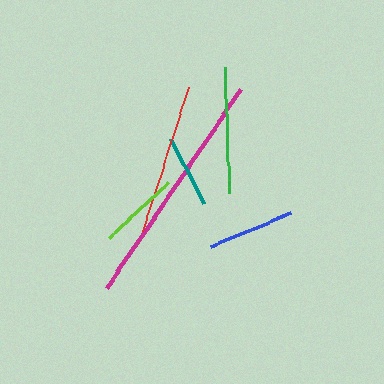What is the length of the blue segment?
The blue segment is approximately 87 pixels long.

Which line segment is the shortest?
The teal line is the shortest at approximately 72 pixels.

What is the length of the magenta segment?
The magenta segment is approximately 240 pixels long.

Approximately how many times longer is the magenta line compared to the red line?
The magenta line is approximately 1.6 times the length of the red line.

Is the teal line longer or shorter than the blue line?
The blue line is longer than the teal line.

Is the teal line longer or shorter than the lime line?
The lime line is longer than the teal line.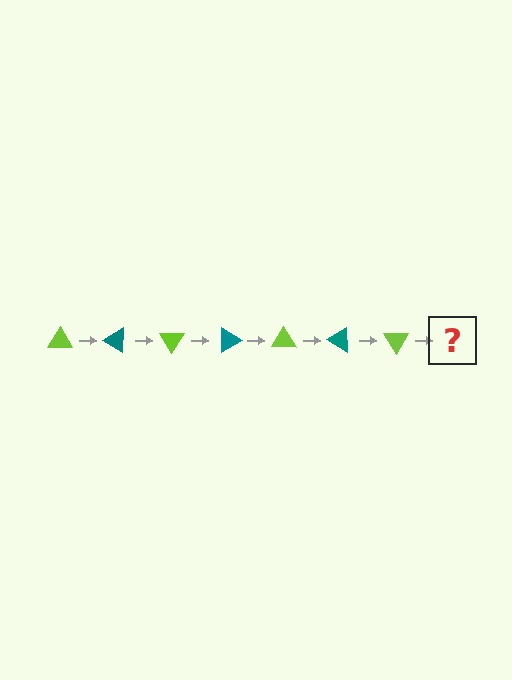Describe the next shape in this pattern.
It should be a teal triangle, rotated 210 degrees from the start.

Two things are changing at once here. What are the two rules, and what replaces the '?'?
The two rules are that it rotates 30 degrees each step and the color cycles through lime and teal. The '?' should be a teal triangle, rotated 210 degrees from the start.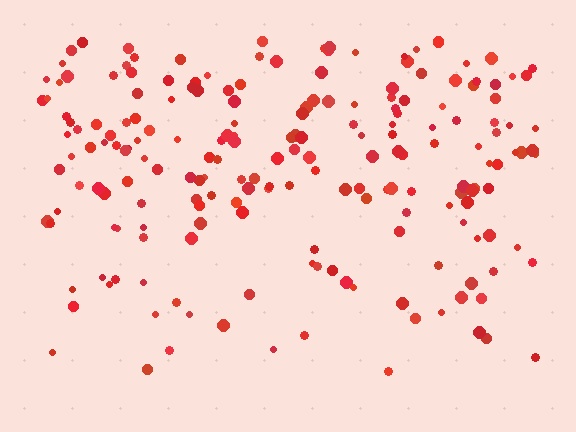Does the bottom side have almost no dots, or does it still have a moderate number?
Still a moderate number, just noticeably fewer than the top.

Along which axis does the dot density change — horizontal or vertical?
Vertical.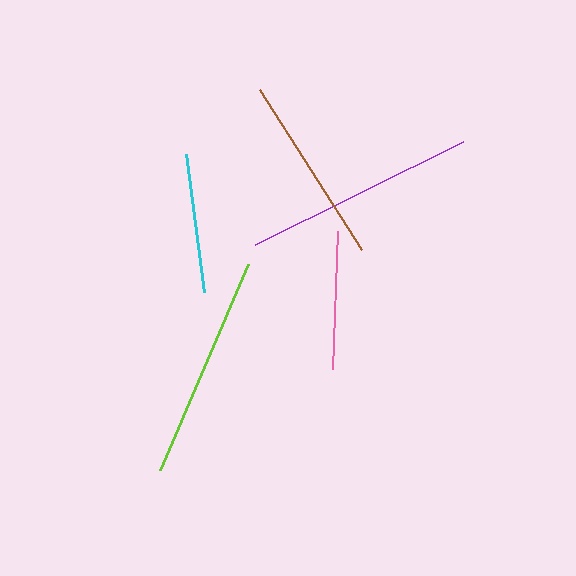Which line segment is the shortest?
The pink line is the shortest at approximately 138 pixels.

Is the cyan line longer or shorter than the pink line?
The cyan line is longer than the pink line.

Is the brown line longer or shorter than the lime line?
The lime line is longer than the brown line.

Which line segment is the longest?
The purple line is the longest at approximately 232 pixels.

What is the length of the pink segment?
The pink segment is approximately 138 pixels long.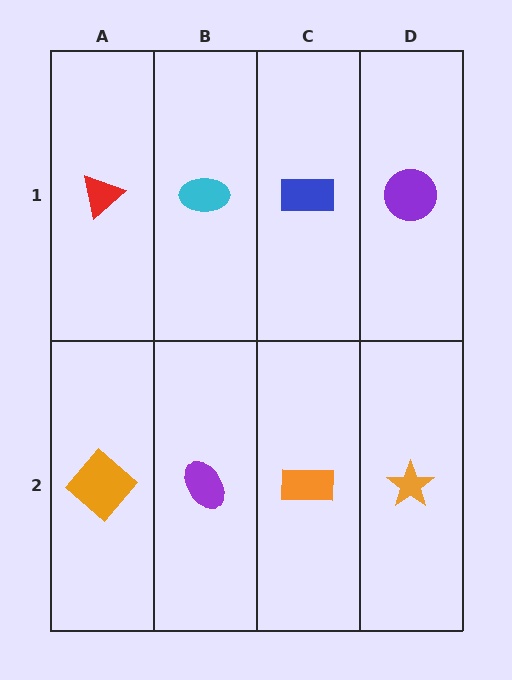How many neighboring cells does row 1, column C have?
3.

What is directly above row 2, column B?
A cyan ellipse.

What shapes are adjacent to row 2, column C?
A blue rectangle (row 1, column C), a purple ellipse (row 2, column B), an orange star (row 2, column D).